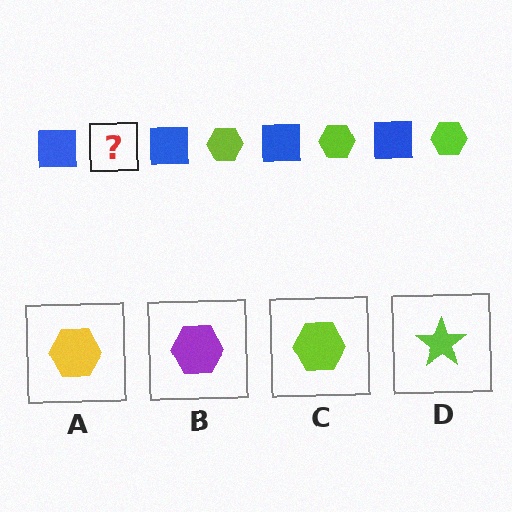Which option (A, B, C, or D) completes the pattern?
C.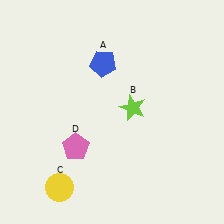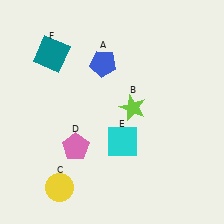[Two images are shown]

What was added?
A cyan square (E), a teal square (F) were added in Image 2.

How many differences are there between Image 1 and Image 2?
There are 2 differences between the two images.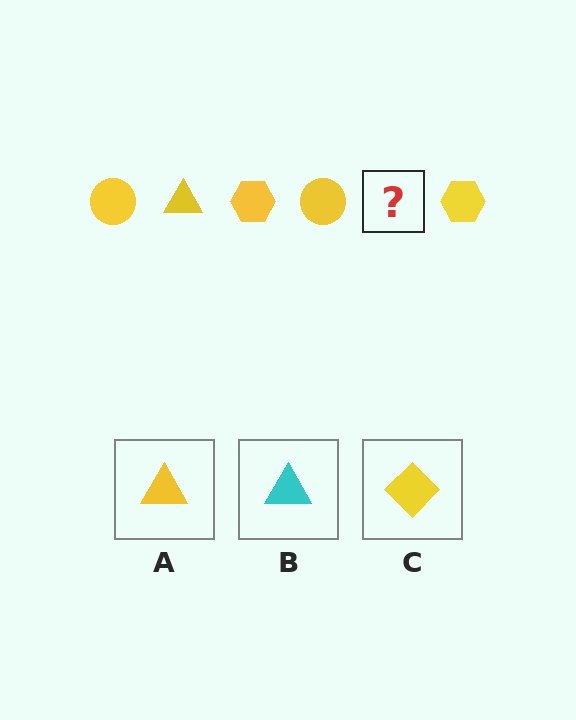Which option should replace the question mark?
Option A.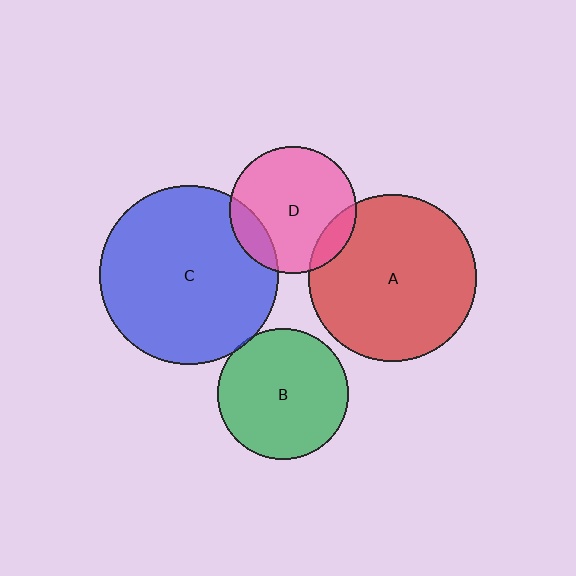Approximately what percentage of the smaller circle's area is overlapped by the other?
Approximately 15%.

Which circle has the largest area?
Circle C (blue).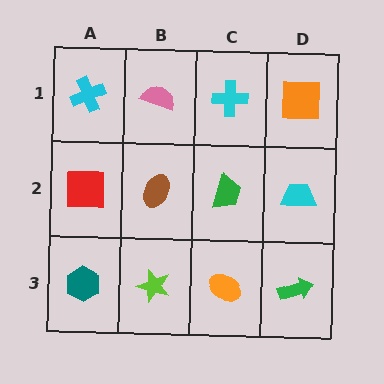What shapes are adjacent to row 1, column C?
A green trapezoid (row 2, column C), a pink semicircle (row 1, column B), an orange square (row 1, column D).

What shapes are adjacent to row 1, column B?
A brown ellipse (row 2, column B), a cyan cross (row 1, column A), a cyan cross (row 1, column C).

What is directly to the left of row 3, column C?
A lime star.